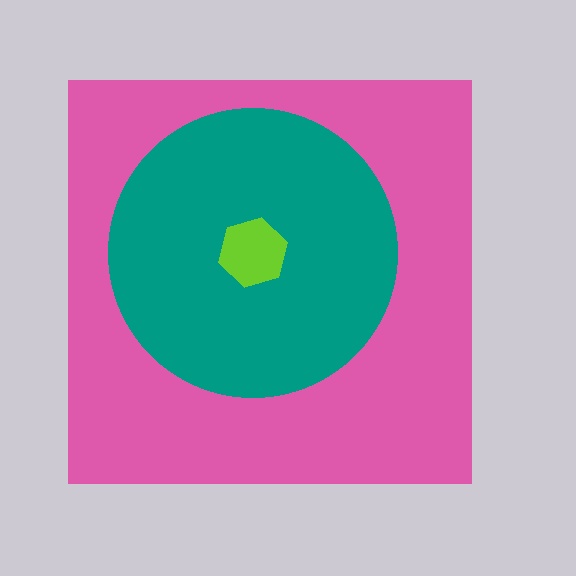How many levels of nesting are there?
3.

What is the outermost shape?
The pink square.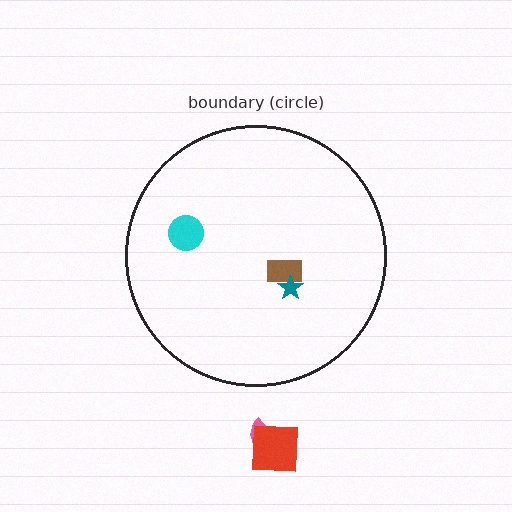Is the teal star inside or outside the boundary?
Inside.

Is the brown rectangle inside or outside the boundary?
Inside.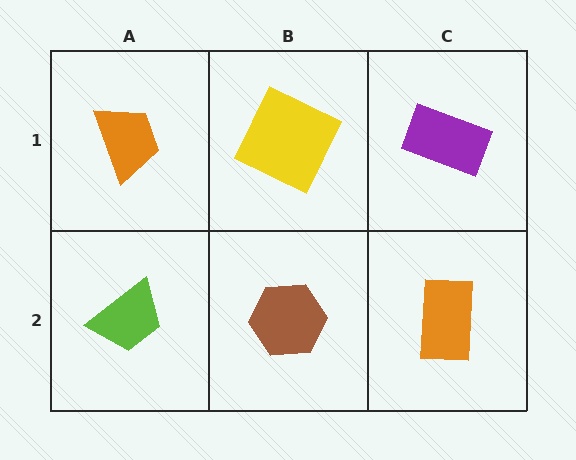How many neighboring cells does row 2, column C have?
2.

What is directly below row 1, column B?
A brown hexagon.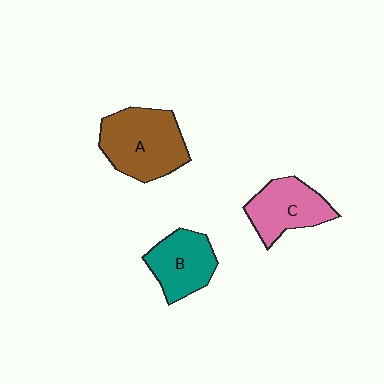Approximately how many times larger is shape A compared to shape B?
Approximately 1.4 times.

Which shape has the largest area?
Shape A (brown).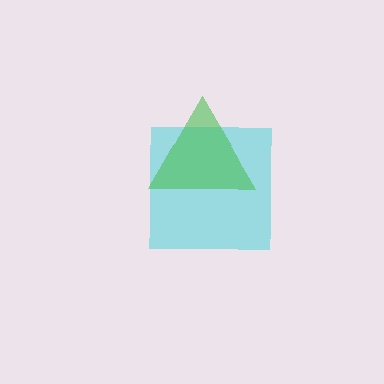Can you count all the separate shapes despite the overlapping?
Yes, there are 2 separate shapes.